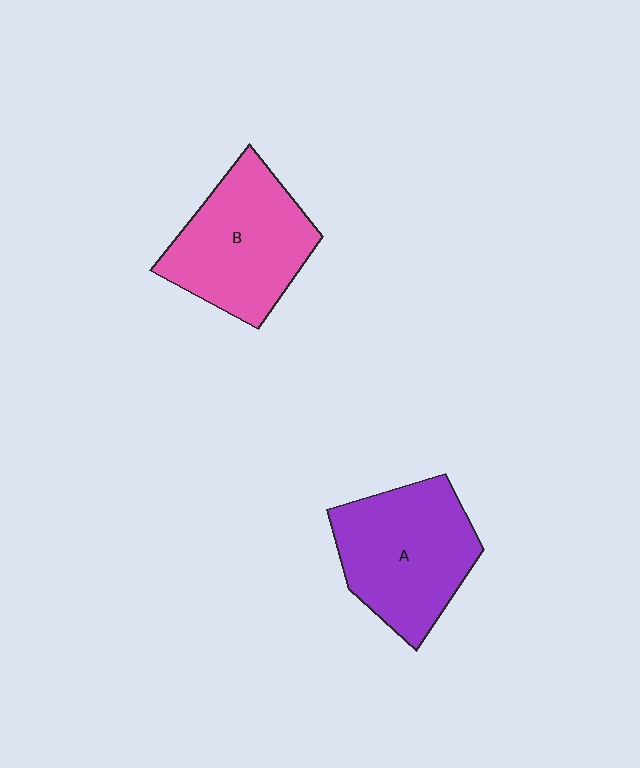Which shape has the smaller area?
Shape B (pink).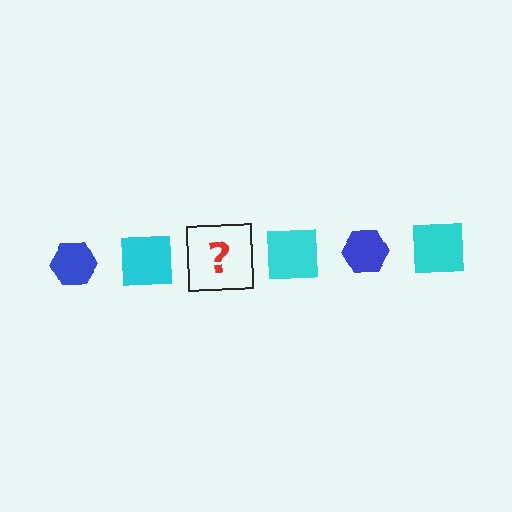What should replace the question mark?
The question mark should be replaced with a blue hexagon.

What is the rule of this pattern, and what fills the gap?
The rule is that the pattern alternates between blue hexagon and cyan square. The gap should be filled with a blue hexagon.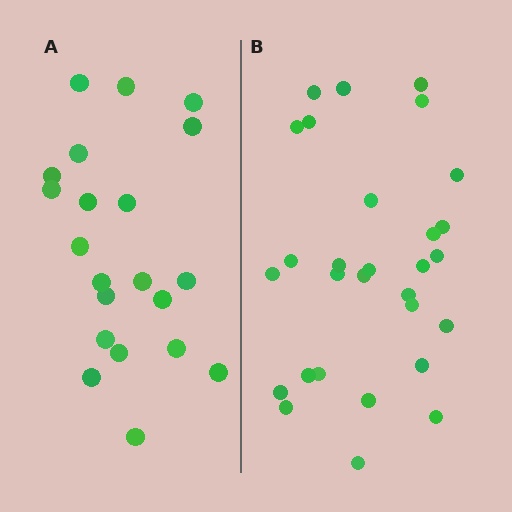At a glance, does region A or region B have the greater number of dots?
Region B (the right region) has more dots.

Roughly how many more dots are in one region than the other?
Region B has roughly 8 or so more dots than region A.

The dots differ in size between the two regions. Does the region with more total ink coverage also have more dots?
No. Region A has more total ink coverage because its dots are larger, but region B actually contains more individual dots. Total area can be misleading — the number of items is what matters here.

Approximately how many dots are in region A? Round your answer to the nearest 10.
About 20 dots. (The exact count is 21, which rounds to 20.)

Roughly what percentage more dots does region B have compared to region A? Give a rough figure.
About 40% more.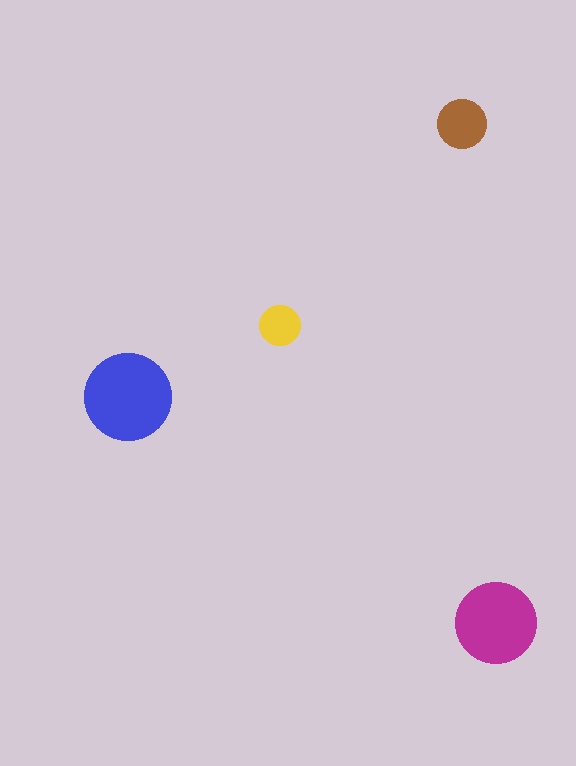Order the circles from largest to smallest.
the blue one, the magenta one, the brown one, the yellow one.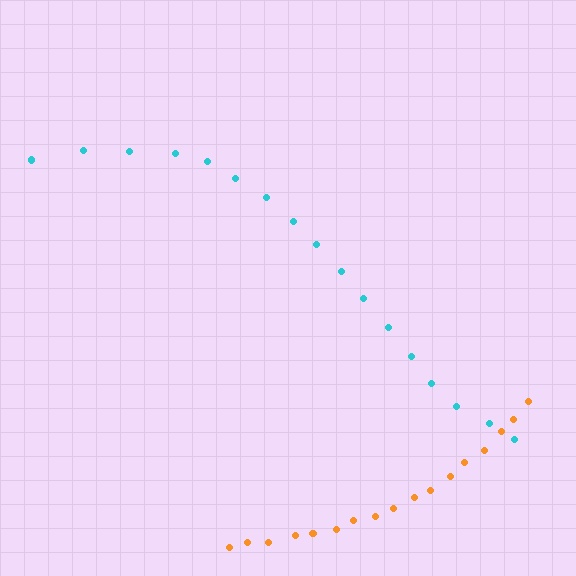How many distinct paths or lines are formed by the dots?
There are 2 distinct paths.